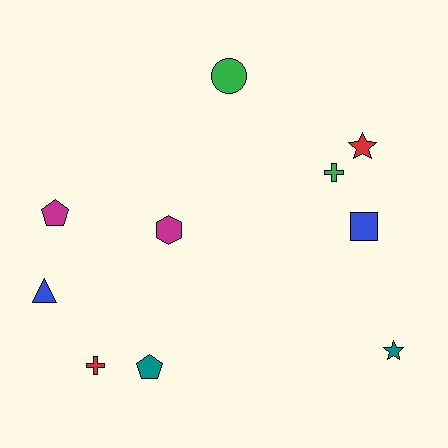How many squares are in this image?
There is 1 square.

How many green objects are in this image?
There are 2 green objects.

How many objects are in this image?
There are 10 objects.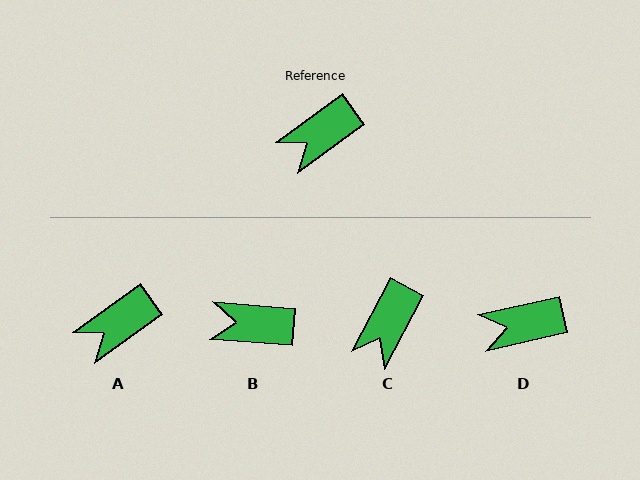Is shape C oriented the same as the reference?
No, it is off by about 26 degrees.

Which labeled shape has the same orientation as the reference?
A.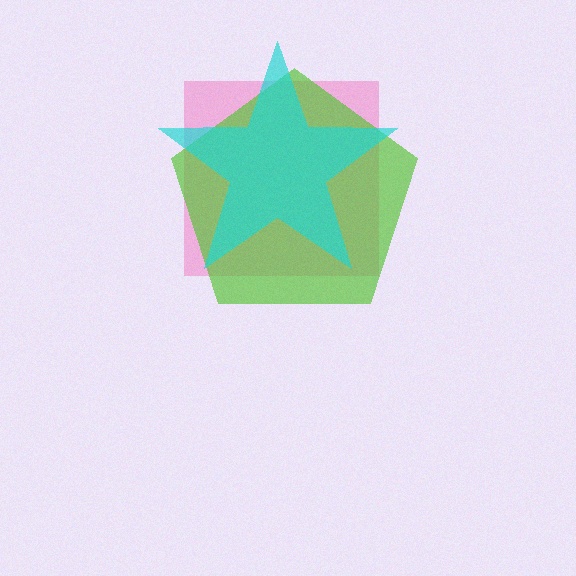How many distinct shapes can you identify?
There are 3 distinct shapes: a pink square, a lime pentagon, a cyan star.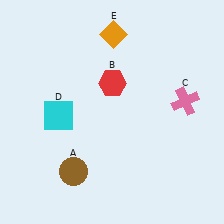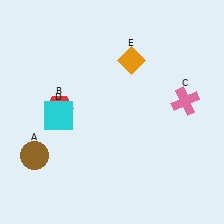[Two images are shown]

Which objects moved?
The objects that moved are: the brown circle (A), the red hexagon (B), the orange diamond (E).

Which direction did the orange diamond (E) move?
The orange diamond (E) moved down.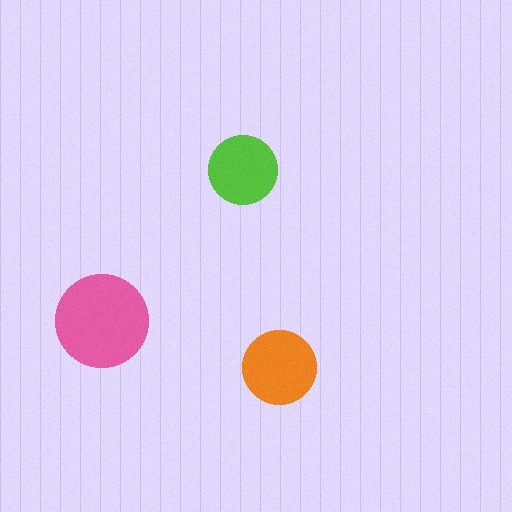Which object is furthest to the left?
The pink circle is leftmost.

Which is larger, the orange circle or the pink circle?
The pink one.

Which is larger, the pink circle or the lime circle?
The pink one.